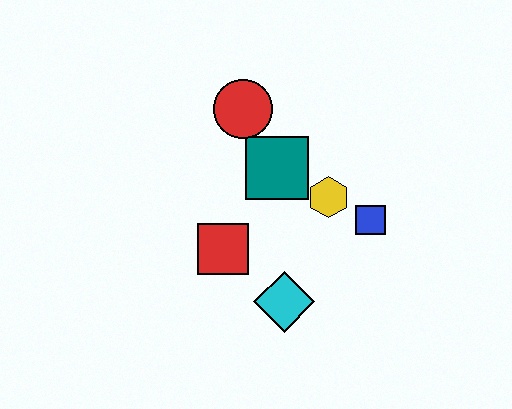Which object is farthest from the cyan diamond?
The red circle is farthest from the cyan diamond.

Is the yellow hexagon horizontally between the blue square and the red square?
Yes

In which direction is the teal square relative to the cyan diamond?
The teal square is above the cyan diamond.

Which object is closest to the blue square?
The yellow hexagon is closest to the blue square.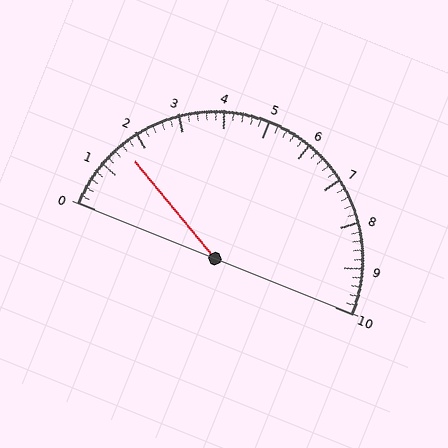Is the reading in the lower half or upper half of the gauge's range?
The reading is in the lower half of the range (0 to 10).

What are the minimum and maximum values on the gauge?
The gauge ranges from 0 to 10.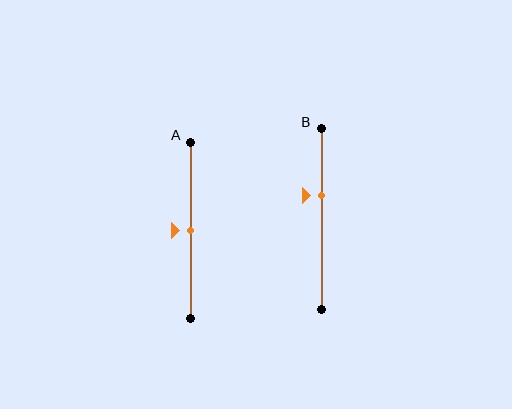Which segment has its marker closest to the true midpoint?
Segment A has its marker closest to the true midpoint.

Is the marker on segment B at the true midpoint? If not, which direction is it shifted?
No, the marker on segment B is shifted upward by about 13% of the segment length.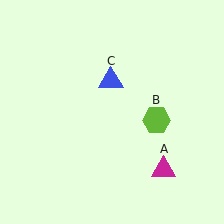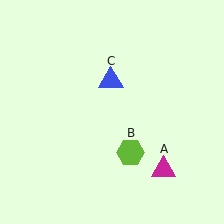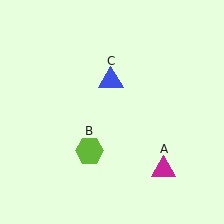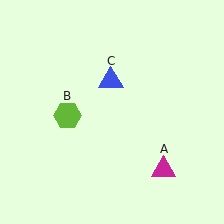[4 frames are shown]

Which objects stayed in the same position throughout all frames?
Magenta triangle (object A) and blue triangle (object C) remained stationary.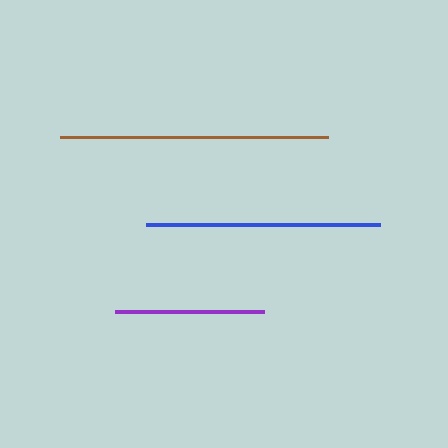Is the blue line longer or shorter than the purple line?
The blue line is longer than the purple line.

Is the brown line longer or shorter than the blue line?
The brown line is longer than the blue line.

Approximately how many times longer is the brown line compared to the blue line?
The brown line is approximately 1.1 times the length of the blue line.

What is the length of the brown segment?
The brown segment is approximately 268 pixels long.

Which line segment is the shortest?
The purple line is the shortest at approximately 149 pixels.